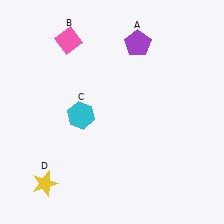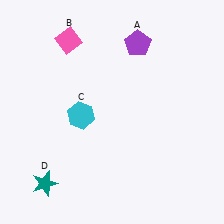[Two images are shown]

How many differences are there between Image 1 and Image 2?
There is 1 difference between the two images.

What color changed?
The star (D) changed from yellow in Image 1 to teal in Image 2.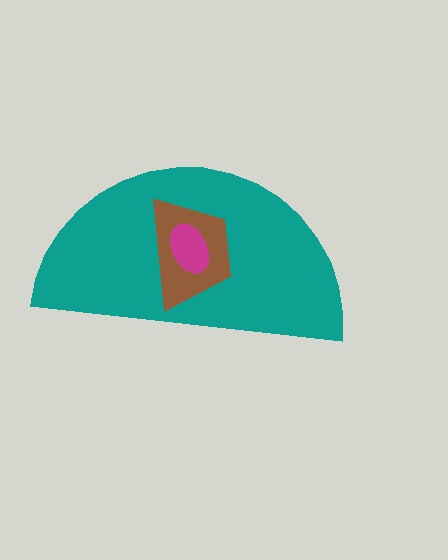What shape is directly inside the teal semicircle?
The brown trapezoid.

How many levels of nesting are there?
3.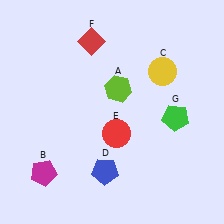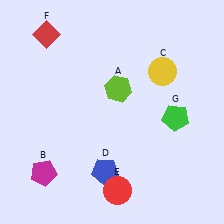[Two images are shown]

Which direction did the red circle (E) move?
The red circle (E) moved down.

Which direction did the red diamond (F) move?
The red diamond (F) moved left.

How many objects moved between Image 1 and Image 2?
2 objects moved between the two images.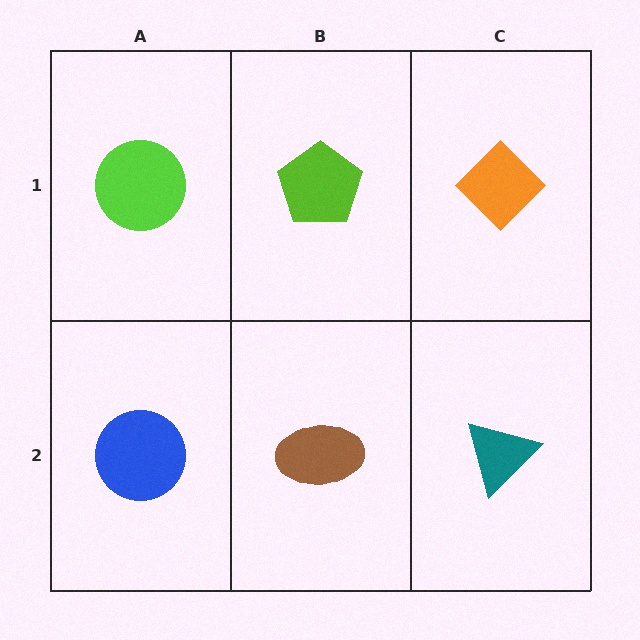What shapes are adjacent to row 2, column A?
A lime circle (row 1, column A), a brown ellipse (row 2, column B).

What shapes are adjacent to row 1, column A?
A blue circle (row 2, column A), a lime pentagon (row 1, column B).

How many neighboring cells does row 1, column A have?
2.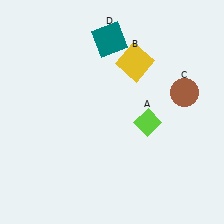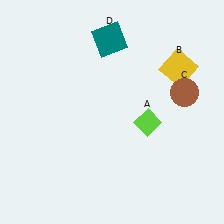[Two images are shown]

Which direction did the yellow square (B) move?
The yellow square (B) moved right.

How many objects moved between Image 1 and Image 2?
1 object moved between the two images.